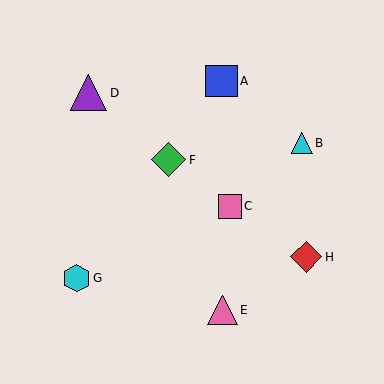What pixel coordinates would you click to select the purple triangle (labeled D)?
Click at (89, 93) to select the purple triangle D.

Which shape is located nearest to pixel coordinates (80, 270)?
The cyan hexagon (labeled G) at (77, 278) is nearest to that location.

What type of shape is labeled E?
Shape E is a pink triangle.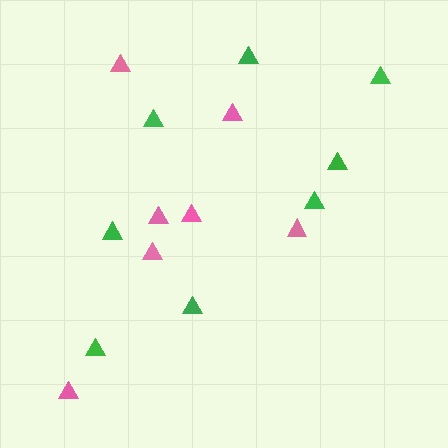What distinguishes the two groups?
There are 2 groups: one group of green triangles (8) and one group of pink triangles (7).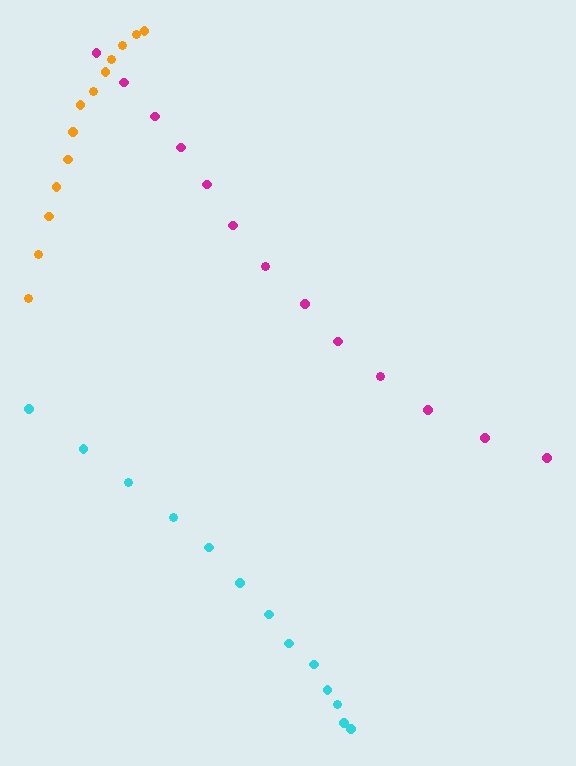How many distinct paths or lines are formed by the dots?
There are 3 distinct paths.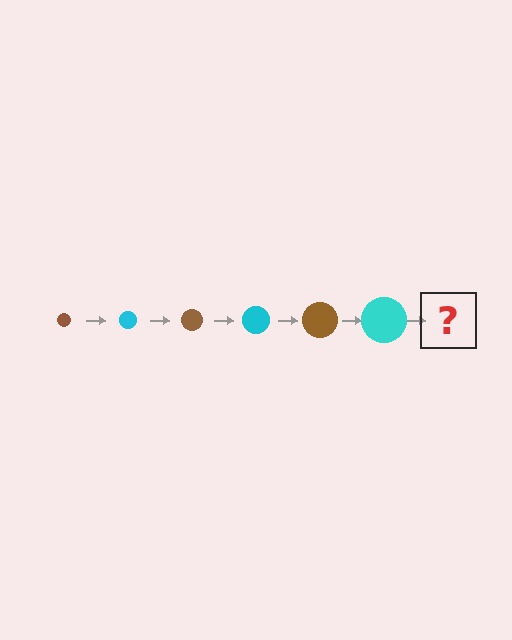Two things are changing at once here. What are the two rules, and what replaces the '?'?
The two rules are that the circle grows larger each step and the color cycles through brown and cyan. The '?' should be a brown circle, larger than the previous one.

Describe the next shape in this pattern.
It should be a brown circle, larger than the previous one.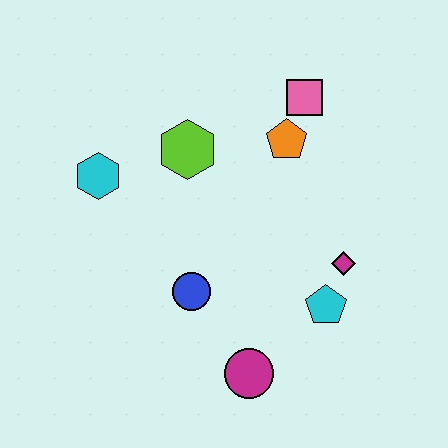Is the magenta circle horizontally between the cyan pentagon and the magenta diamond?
No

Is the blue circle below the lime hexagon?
Yes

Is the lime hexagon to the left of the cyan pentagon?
Yes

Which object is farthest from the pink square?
The magenta circle is farthest from the pink square.